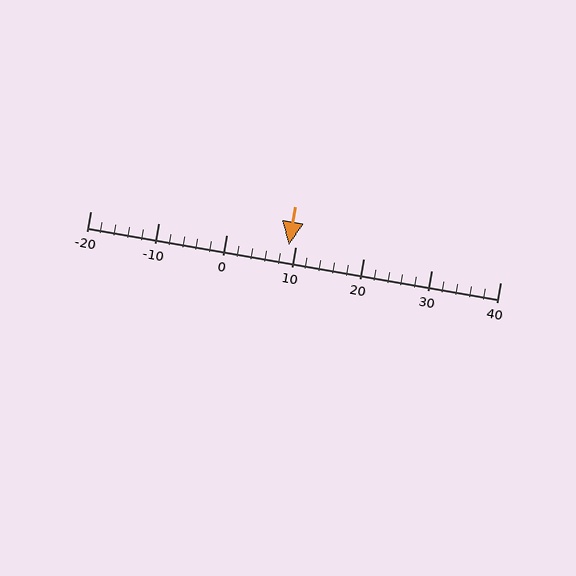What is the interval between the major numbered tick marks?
The major tick marks are spaced 10 units apart.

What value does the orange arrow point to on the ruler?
The orange arrow points to approximately 9.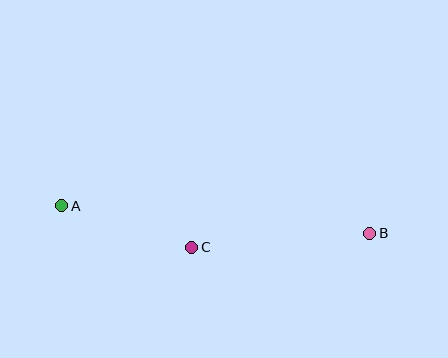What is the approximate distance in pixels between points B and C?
The distance between B and C is approximately 179 pixels.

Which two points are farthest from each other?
Points A and B are farthest from each other.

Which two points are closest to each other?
Points A and C are closest to each other.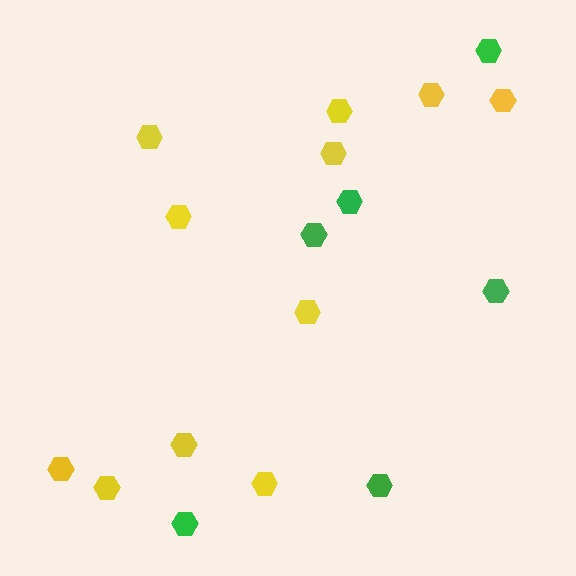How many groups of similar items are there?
There are 2 groups: one group of yellow hexagons (11) and one group of green hexagons (6).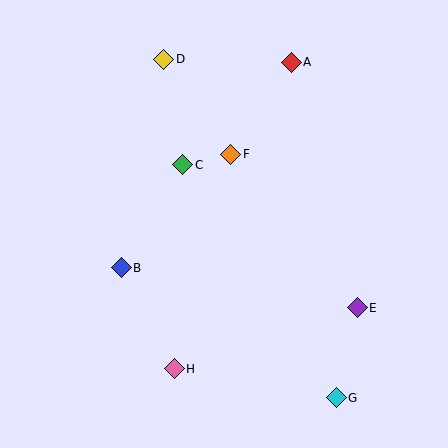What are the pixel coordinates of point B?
Point B is at (121, 268).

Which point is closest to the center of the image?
Point F at (231, 154) is closest to the center.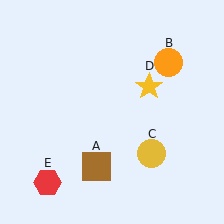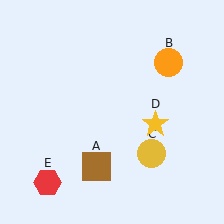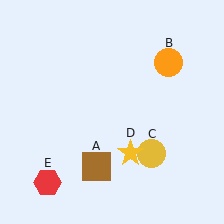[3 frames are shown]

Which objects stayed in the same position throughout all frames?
Brown square (object A) and orange circle (object B) and yellow circle (object C) and red hexagon (object E) remained stationary.